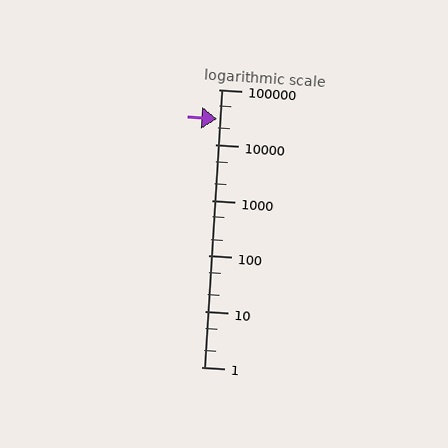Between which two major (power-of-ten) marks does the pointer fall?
The pointer is between 10000 and 100000.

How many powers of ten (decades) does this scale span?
The scale spans 5 decades, from 1 to 100000.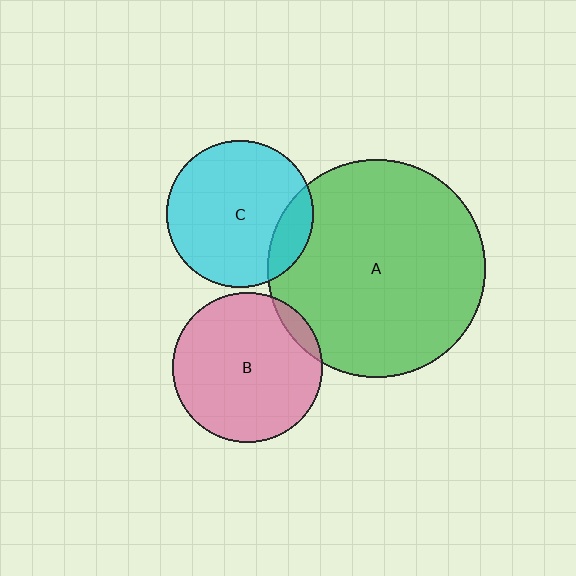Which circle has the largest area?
Circle A (green).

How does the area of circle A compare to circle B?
Approximately 2.1 times.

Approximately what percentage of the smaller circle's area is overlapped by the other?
Approximately 15%.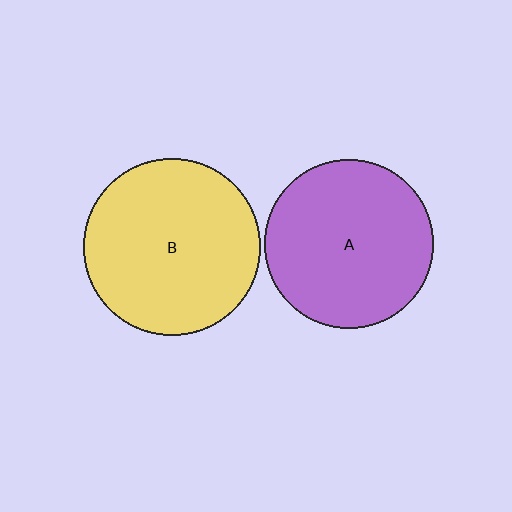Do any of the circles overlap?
No, none of the circles overlap.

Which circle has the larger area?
Circle B (yellow).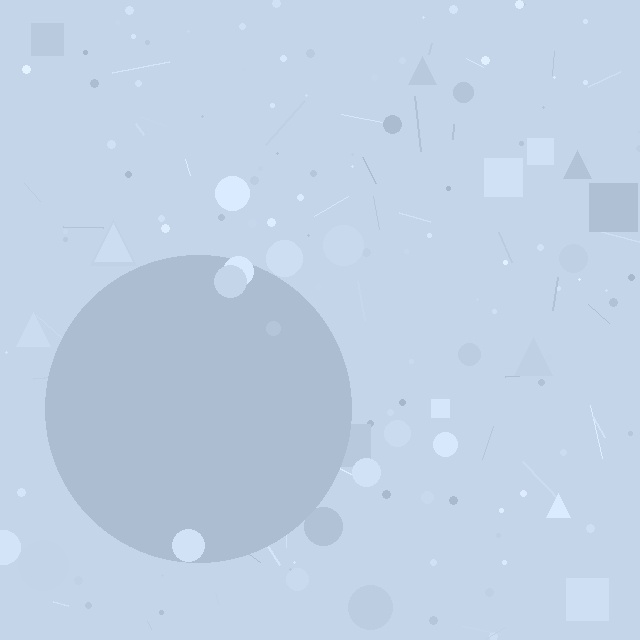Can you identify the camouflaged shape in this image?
The camouflaged shape is a circle.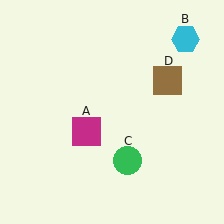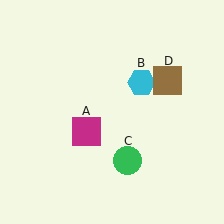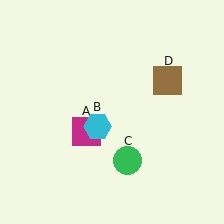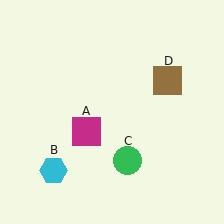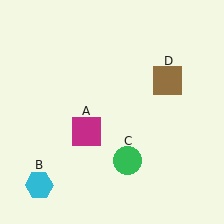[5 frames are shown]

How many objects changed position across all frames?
1 object changed position: cyan hexagon (object B).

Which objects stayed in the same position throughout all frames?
Magenta square (object A) and green circle (object C) and brown square (object D) remained stationary.